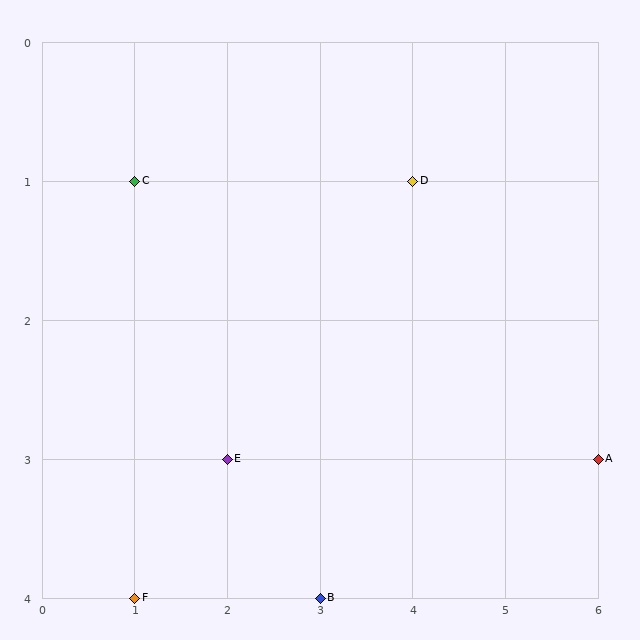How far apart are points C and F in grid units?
Points C and F are 3 rows apart.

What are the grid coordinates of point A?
Point A is at grid coordinates (6, 3).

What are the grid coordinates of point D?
Point D is at grid coordinates (4, 1).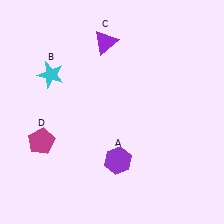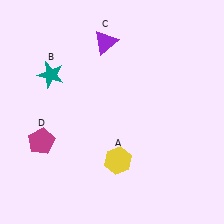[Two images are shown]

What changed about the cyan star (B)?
In Image 1, B is cyan. In Image 2, it changed to teal.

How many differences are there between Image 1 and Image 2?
There are 2 differences between the two images.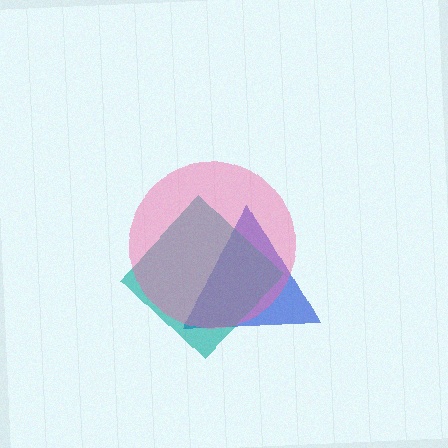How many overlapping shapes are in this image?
There are 3 overlapping shapes in the image.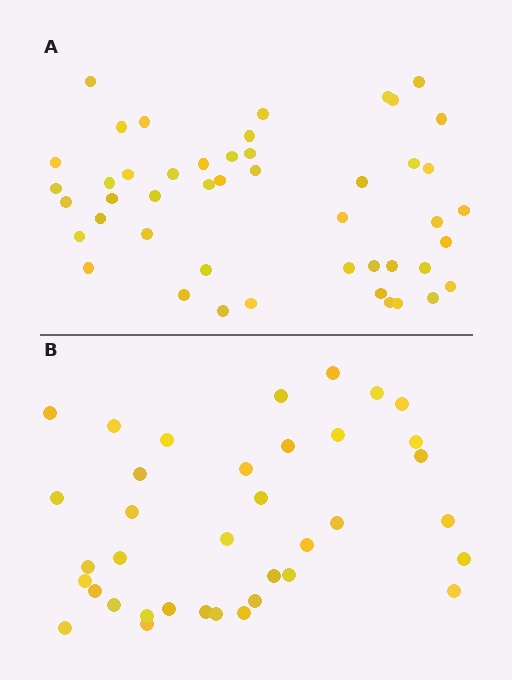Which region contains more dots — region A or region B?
Region A (the top region) has more dots.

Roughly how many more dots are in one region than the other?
Region A has roughly 10 or so more dots than region B.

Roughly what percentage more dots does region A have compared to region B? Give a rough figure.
About 25% more.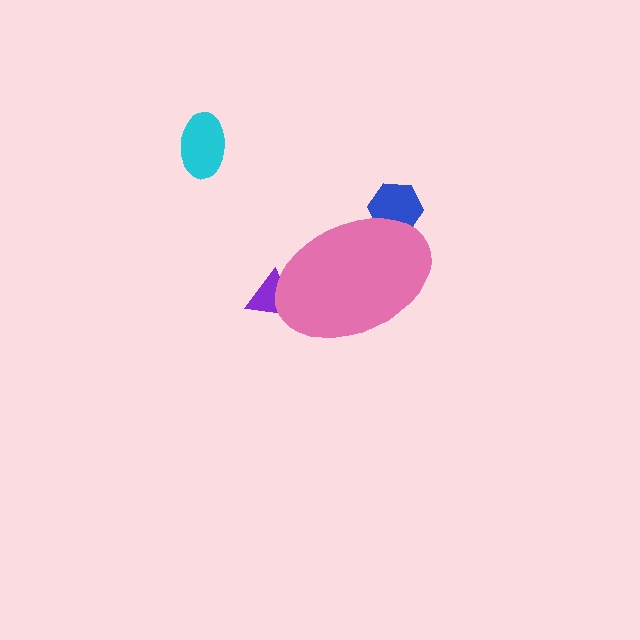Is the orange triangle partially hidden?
Yes, the orange triangle is partially hidden behind the pink ellipse.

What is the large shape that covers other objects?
A pink ellipse.